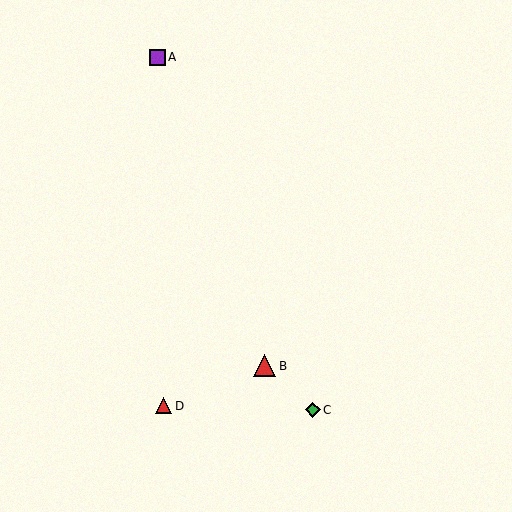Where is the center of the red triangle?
The center of the red triangle is at (265, 366).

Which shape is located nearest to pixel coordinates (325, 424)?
The green diamond (labeled C) at (313, 410) is nearest to that location.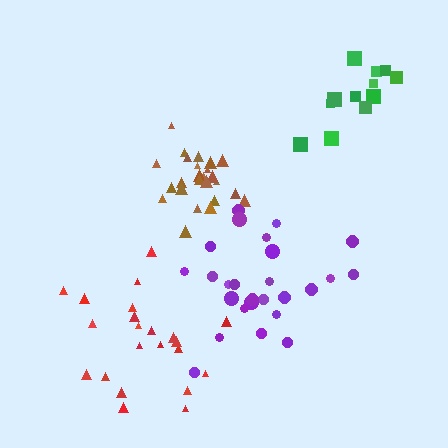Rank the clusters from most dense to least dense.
brown, green, purple, red.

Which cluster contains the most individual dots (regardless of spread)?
Brown (27).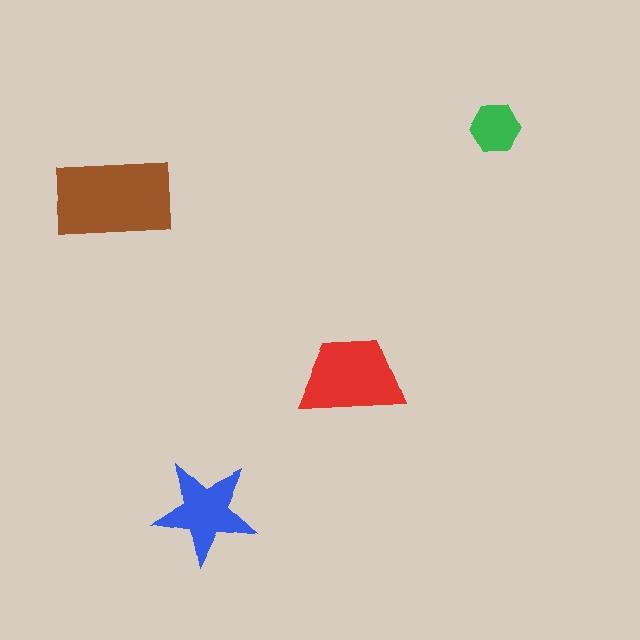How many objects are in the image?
There are 4 objects in the image.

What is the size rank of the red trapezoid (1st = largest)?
2nd.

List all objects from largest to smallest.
The brown rectangle, the red trapezoid, the blue star, the green hexagon.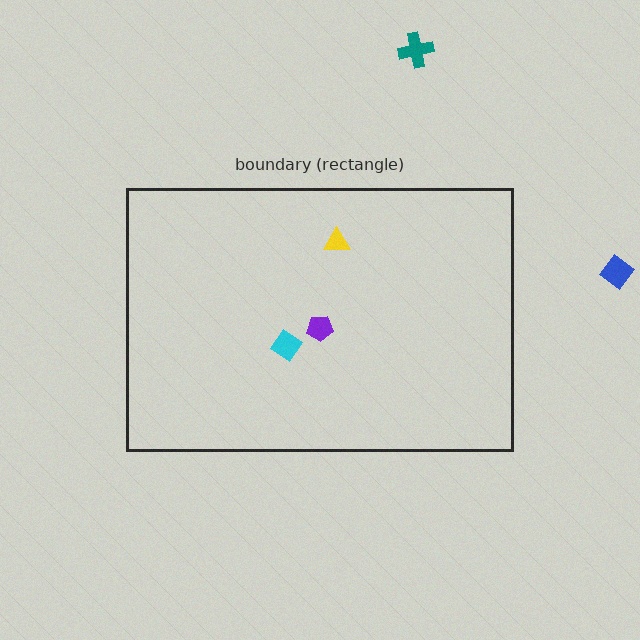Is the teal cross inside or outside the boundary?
Outside.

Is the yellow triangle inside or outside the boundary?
Inside.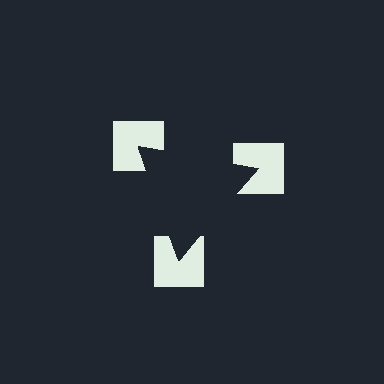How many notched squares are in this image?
There are 3 — one at each vertex of the illusory triangle.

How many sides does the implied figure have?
3 sides.